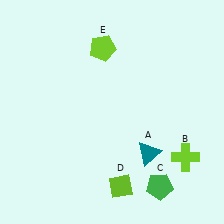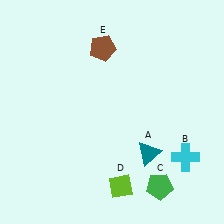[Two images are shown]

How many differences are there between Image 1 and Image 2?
There are 2 differences between the two images.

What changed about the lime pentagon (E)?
In Image 1, E is lime. In Image 2, it changed to brown.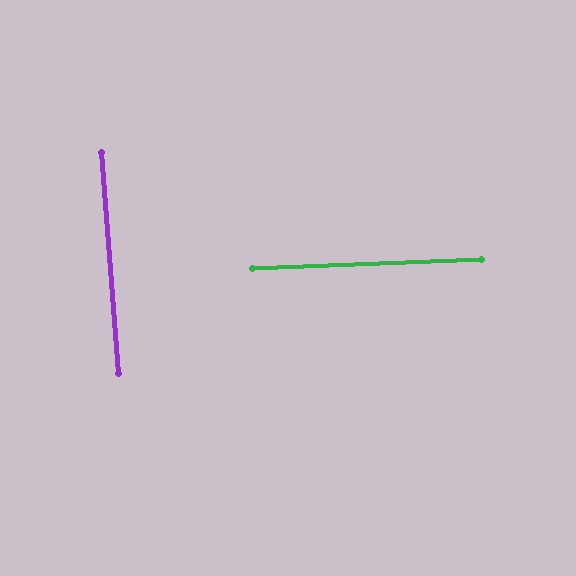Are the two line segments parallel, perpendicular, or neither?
Perpendicular — they meet at approximately 88°.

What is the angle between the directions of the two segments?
Approximately 88 degrees.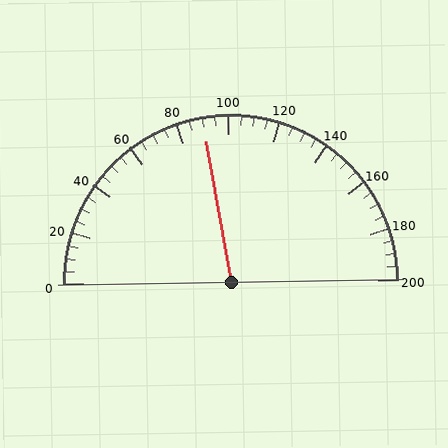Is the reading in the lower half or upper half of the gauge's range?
The reading is in the lower half of the range (0 to 200).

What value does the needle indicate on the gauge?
The needle indicates approximately 90.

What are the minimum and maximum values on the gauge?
The gauge ranges from 0 to 200.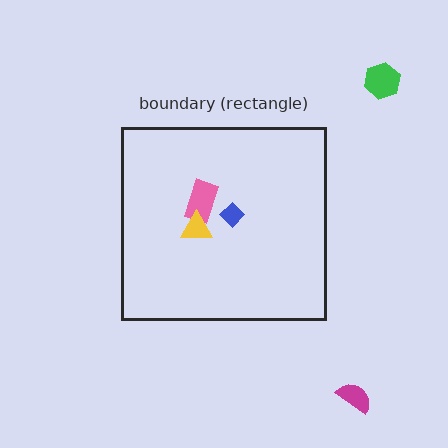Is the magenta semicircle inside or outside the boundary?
Outside.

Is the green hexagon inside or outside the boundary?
Outside.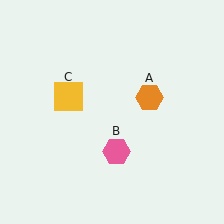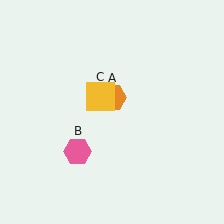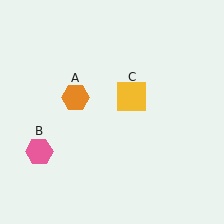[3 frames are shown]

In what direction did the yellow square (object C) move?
The yellow square (object C) moved right.